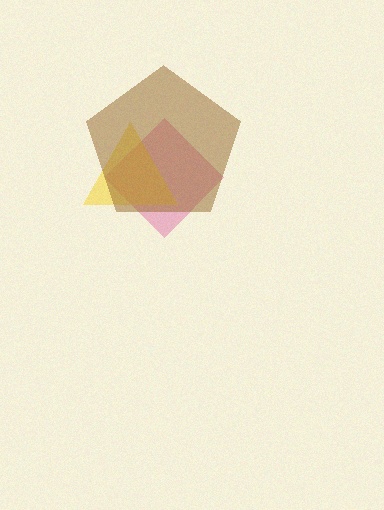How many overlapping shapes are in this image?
There are 3 overlapping shapes in the image.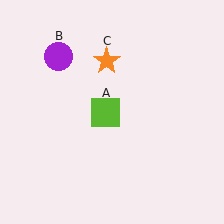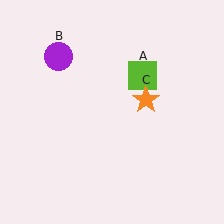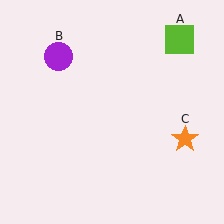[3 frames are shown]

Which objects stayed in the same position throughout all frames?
Purple circle (object B) remained stationary.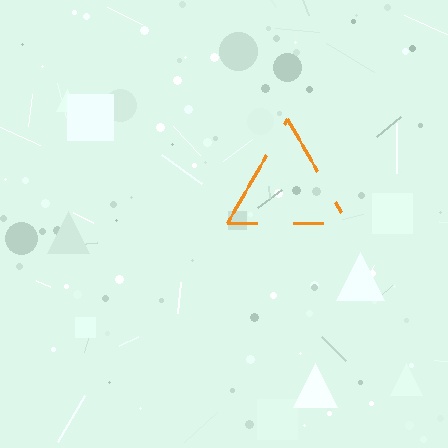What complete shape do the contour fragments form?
The contour fragments form a triangle.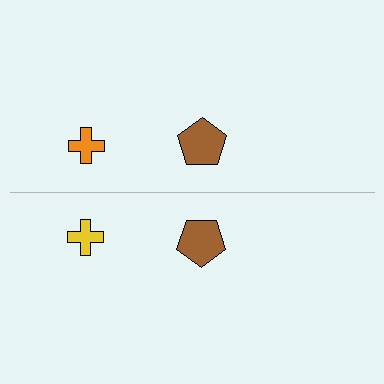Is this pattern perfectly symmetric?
No, the pattern is not perfectly symmetric. The yellow cross on the bottom side breaks the symmetry — its mirror counterpart is orange.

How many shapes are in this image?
There are 4 shapes in this image.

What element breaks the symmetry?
The yellow cross on the bottom side breaks the symmetry — its mirror counterpart is orange.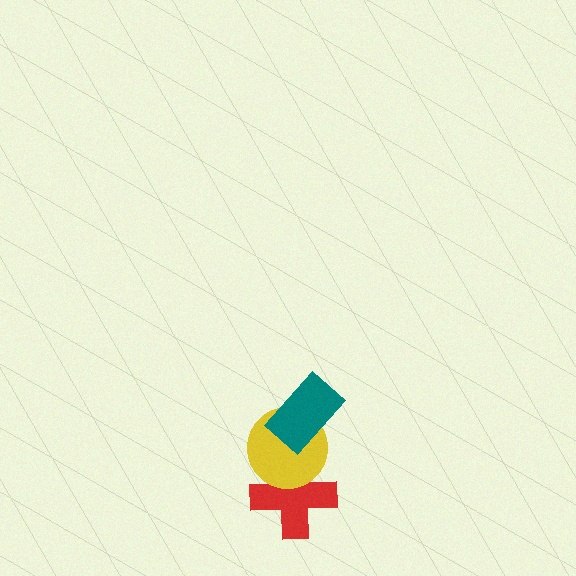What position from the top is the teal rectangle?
The teal rectangle is 1st from the top.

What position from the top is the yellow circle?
The yellow circle is 2nd from the top.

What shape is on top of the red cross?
The yellow circle is on top of the red cross.